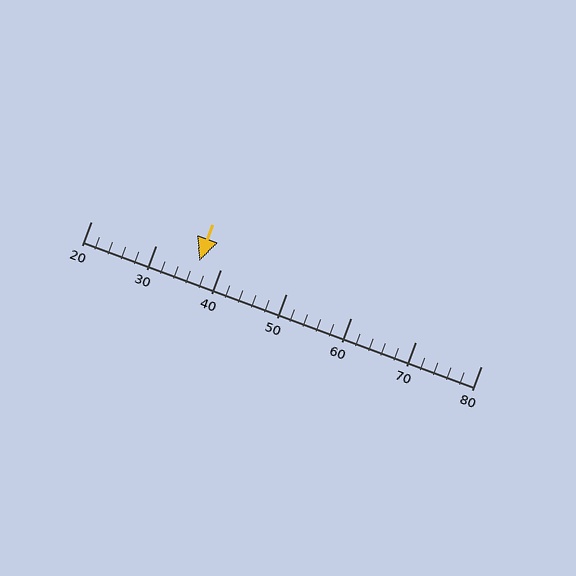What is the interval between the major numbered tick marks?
The major tick marks are spaced 10 units apart.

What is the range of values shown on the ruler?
The ruler shows values from 20 to 80.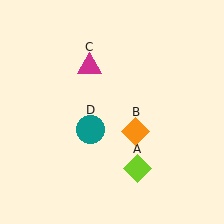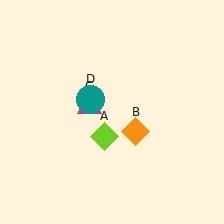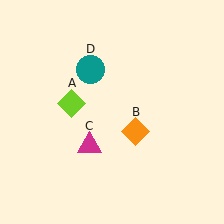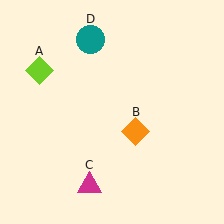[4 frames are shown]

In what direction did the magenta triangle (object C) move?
The magenta triangle (object C) moved down.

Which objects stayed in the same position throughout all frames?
Orange diamond (object B) remained stationary.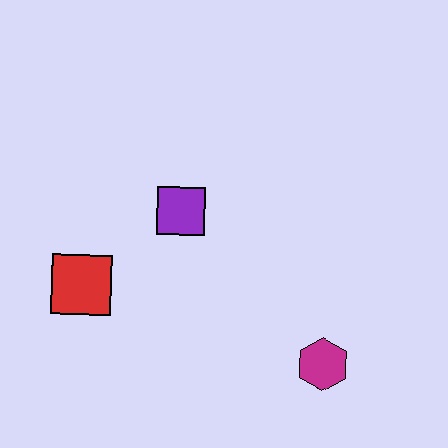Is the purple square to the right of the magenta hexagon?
No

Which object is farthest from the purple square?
The magenta hexagon is farthest from the purple square.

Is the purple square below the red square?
No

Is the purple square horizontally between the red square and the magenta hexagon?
Yes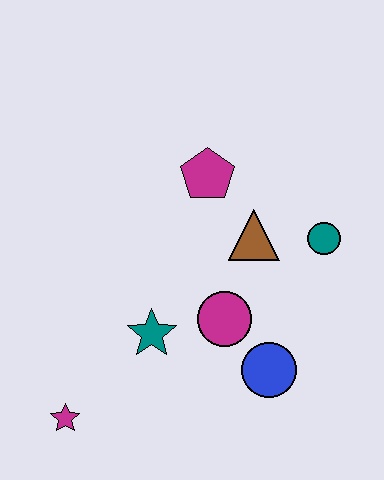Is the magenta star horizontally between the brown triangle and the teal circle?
No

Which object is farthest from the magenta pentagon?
The magenta star is farthest from the magenta pentagon.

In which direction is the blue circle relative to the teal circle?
The blue circle is below the teal circle.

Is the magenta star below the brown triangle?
Yes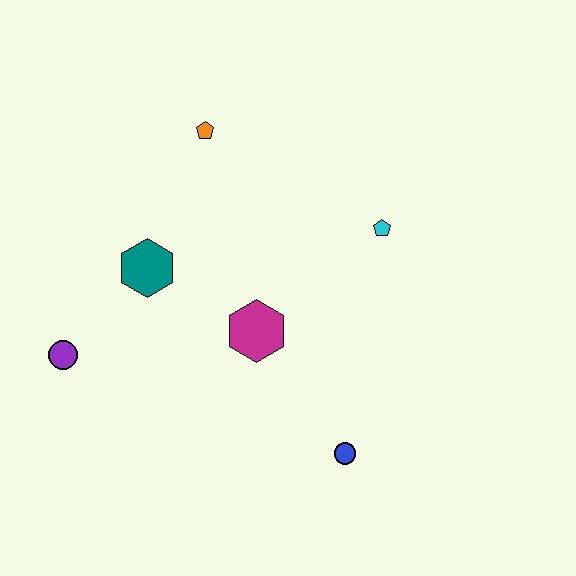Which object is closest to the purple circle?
The teal hexagon is closest to the purple circle.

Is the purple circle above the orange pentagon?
No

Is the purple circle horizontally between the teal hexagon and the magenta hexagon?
No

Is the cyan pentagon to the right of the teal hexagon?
Yes